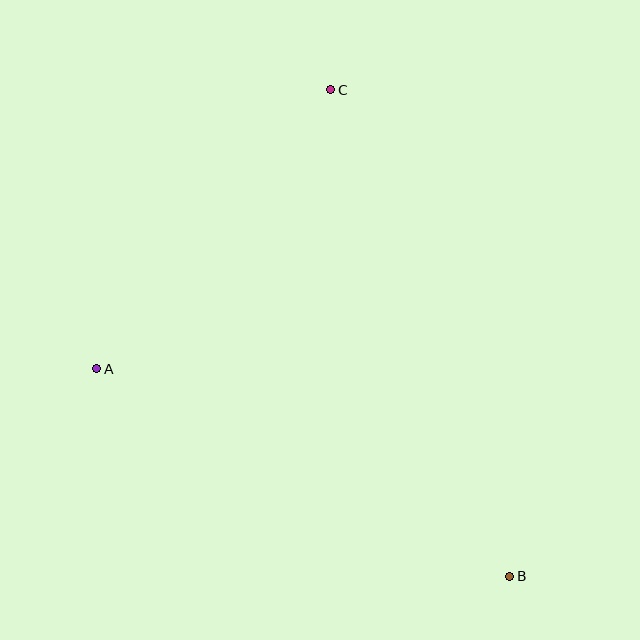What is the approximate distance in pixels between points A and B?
The distance between A and B is approximately 462 pixels.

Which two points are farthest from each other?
Points B and C are farthest from each other.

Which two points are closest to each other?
Points A and C are closest to each other.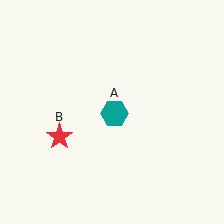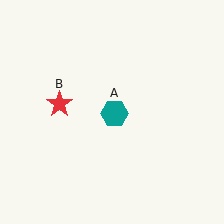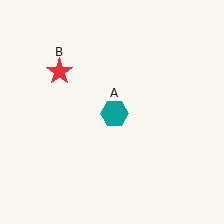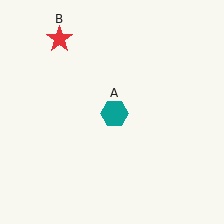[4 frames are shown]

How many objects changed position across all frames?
1 object changed position: red star (object B).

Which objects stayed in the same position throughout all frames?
Teal hexagon (object A) remained stationary.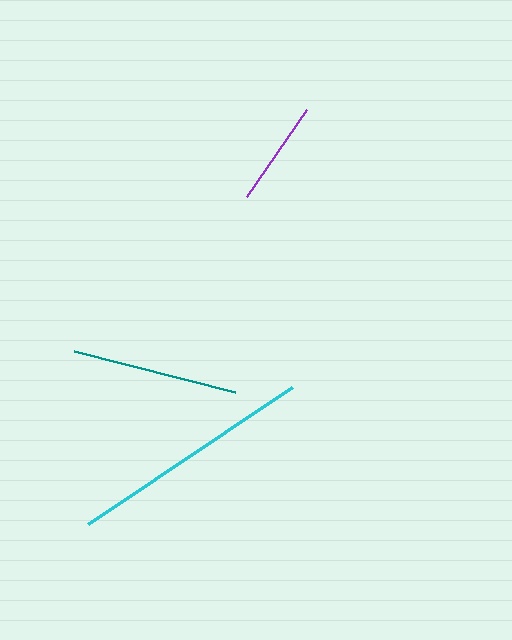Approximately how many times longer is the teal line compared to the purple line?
The teal line is approximately 1.6 times the length of the purple line.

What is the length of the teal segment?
The teal segment is approximately 166 pixels long.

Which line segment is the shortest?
The purple line is the shortest at approximately 105 pixels.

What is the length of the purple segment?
The purple segment is approximately 105 pixels long.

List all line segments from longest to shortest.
From longest to shortest: cyan, teal, purple.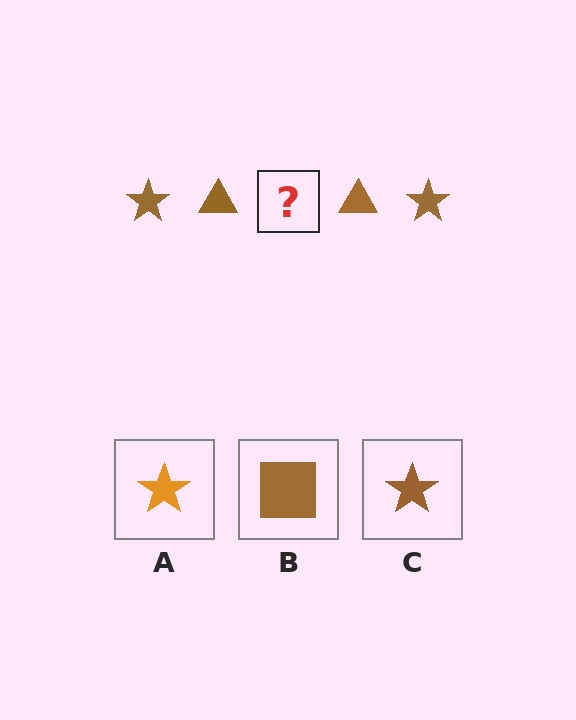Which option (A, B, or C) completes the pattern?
C.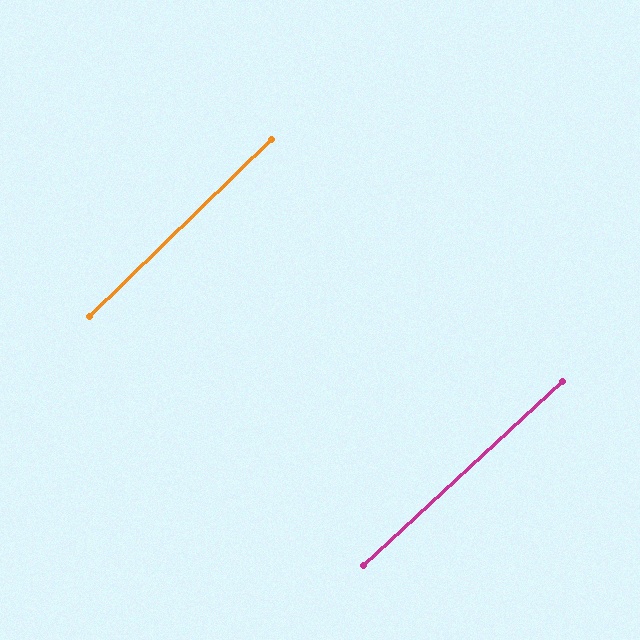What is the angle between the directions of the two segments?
Approximately 1 degree.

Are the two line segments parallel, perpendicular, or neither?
Parallel — their directions differ by only 1.5°.